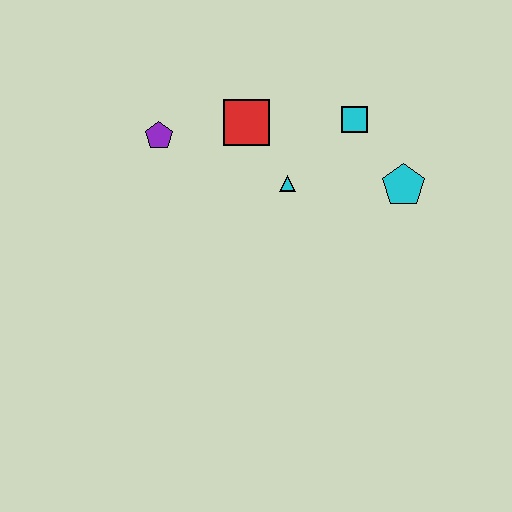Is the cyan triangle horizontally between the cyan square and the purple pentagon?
Yes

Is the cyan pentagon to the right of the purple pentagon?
Yes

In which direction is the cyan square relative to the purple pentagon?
The cyan square is to the right of the purple pentagon.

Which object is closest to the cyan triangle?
The red square is closest to the cyan triangle.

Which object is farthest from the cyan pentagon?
The purple pentagon is farthest from the cyan pentagon.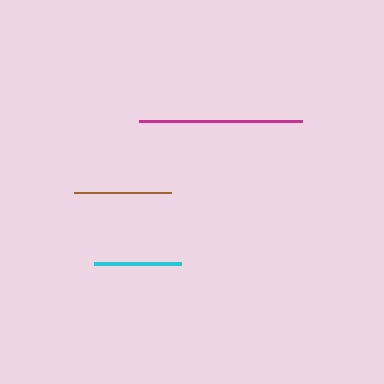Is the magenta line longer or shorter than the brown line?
The magenta line is longer than the brown line.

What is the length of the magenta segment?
The magenta segment is approximately 164 pixels long.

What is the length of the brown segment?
The brown segment is approximately 97 pixels long.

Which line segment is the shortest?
The cyan line is the shortest at approximately 87 pixels.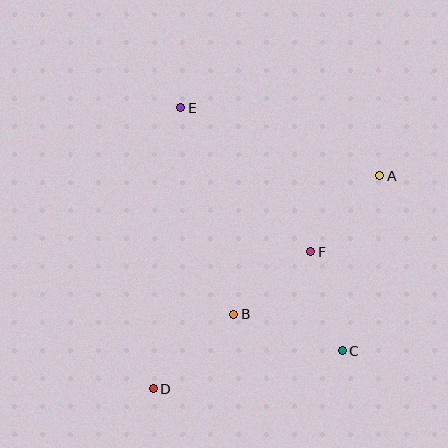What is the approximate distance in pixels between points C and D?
The distance between C and D is approximately 193 pixels.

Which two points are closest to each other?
Points B and F are closest to each other.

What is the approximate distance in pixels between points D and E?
The distance between D and E is approximately 282 pixels.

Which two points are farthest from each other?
Points A and D are farthest from each other.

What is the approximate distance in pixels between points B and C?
The distance between B and C is approximately 115 pixels.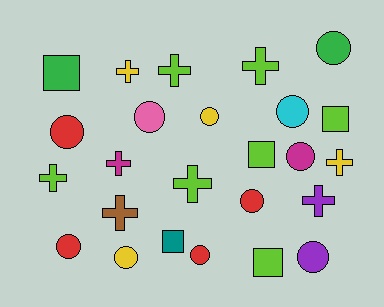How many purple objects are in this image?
There are 2 purple objects.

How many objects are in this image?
There are 25 objects.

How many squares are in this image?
There are 5 squares.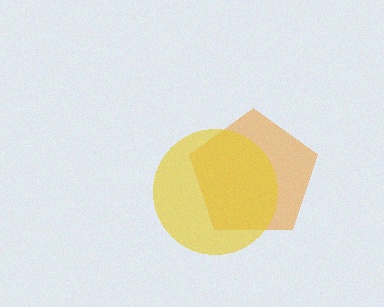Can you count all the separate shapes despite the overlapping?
Yes, there are 2 separate shapes.